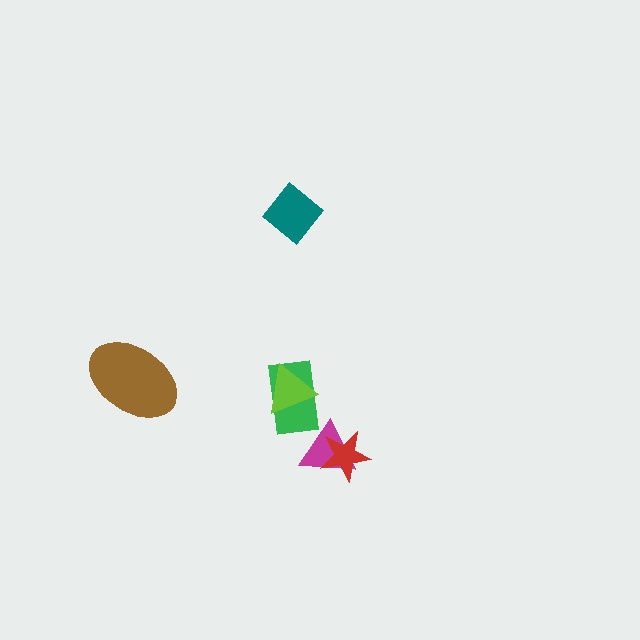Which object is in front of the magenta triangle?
The red star is in front of the magenta triangle.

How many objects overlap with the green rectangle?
1 object overlaps with the green rectangle.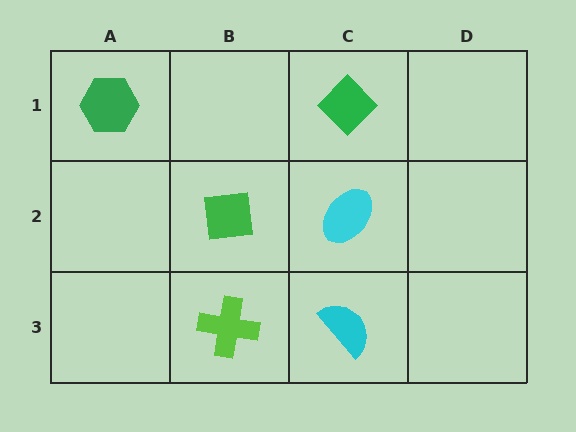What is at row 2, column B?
A green square.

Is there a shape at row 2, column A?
No, that cell is empty.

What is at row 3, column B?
A lime cross.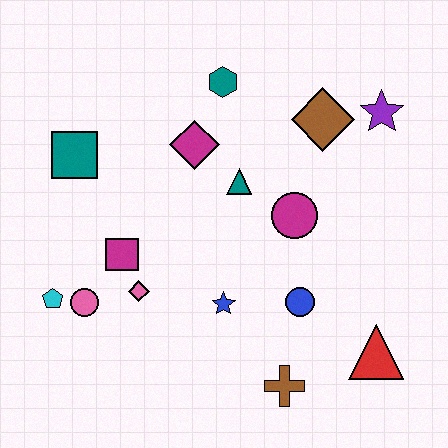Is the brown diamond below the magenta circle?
No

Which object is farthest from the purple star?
The cyan pentagon is farthest from the purple star.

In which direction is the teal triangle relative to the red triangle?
The teal triangle is above the red triangle.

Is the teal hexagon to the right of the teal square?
Yes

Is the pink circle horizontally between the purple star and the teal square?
Yes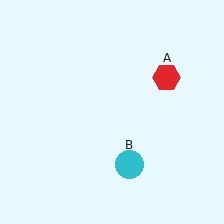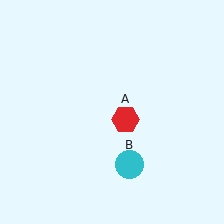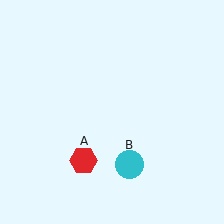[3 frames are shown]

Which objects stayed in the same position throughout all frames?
Cyan circle (object B) remained stationary.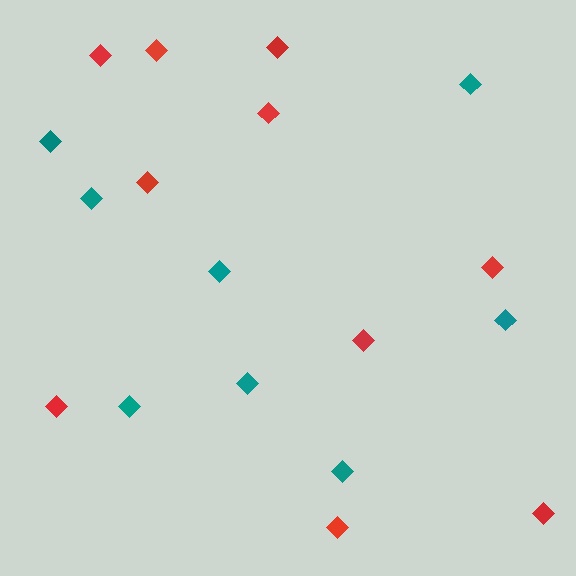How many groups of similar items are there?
There are 2 groups: one group of teal diamonds (8) and one group of red diamonds (10).